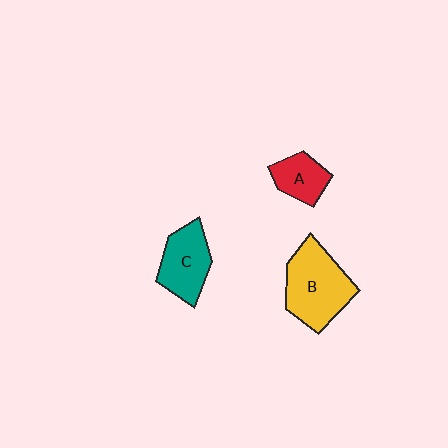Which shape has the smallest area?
Shape A (red).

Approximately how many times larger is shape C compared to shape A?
Approximately 1.5 times.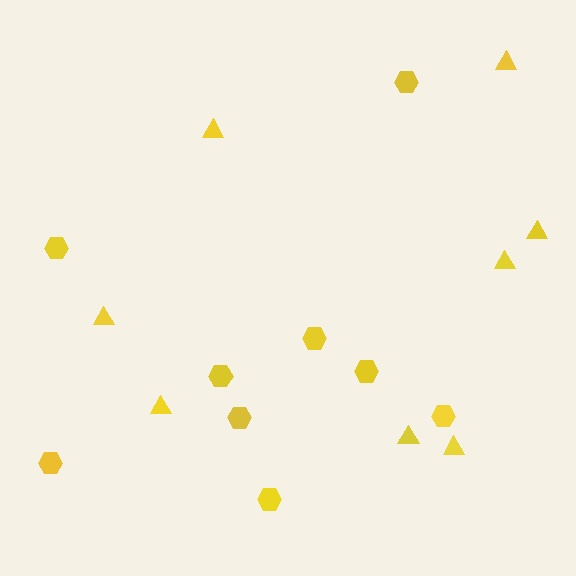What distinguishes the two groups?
There are 2 groups: one group of hexagons (9) and one group of triangles (8).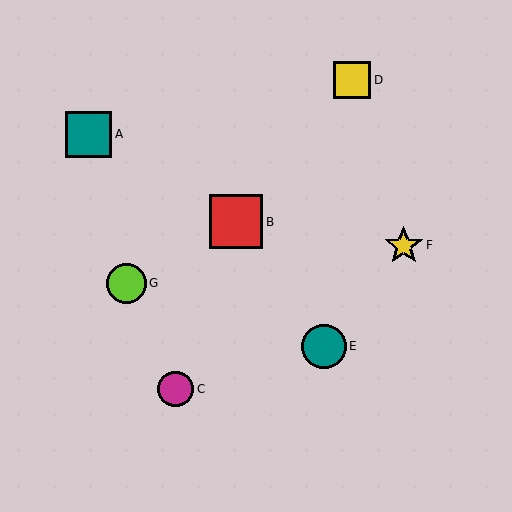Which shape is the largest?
The red square (labeled B) is the largest.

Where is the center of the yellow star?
The center of the yellow star is at (404, 245).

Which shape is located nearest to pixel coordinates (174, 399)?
The magenta circle (labeled C) at (176, 389) is nearest to that location.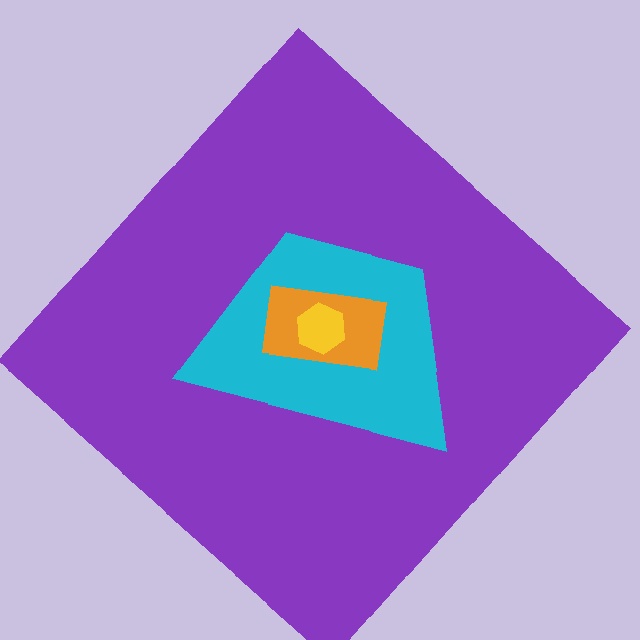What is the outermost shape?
The purple diamond.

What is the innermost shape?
The yellow hexagon.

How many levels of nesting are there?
4.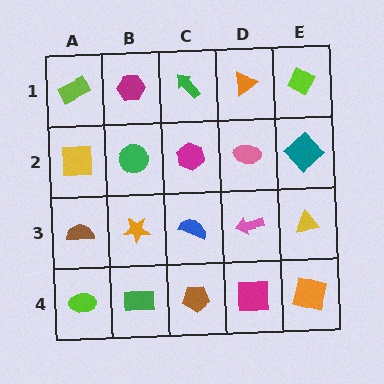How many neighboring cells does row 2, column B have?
4.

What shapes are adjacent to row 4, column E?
A yellow triangle (row 3, column E), a magenta square (row 4, column D).